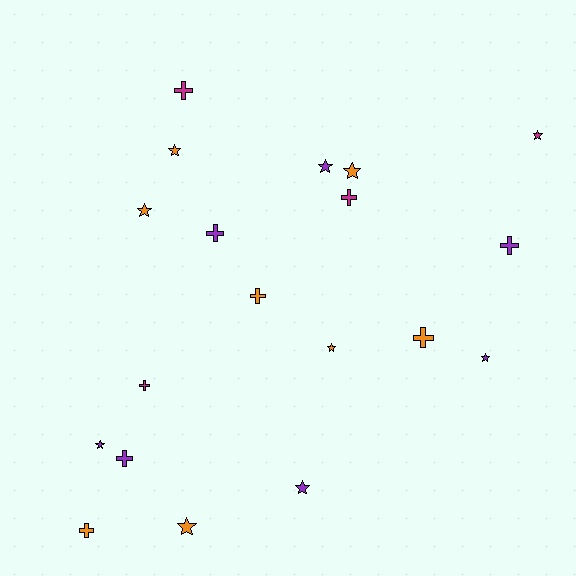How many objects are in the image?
There are 19 objects.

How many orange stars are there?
There are 5 orange stars.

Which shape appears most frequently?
Star, with 10 objects.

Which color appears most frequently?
Orange, with 8 objects.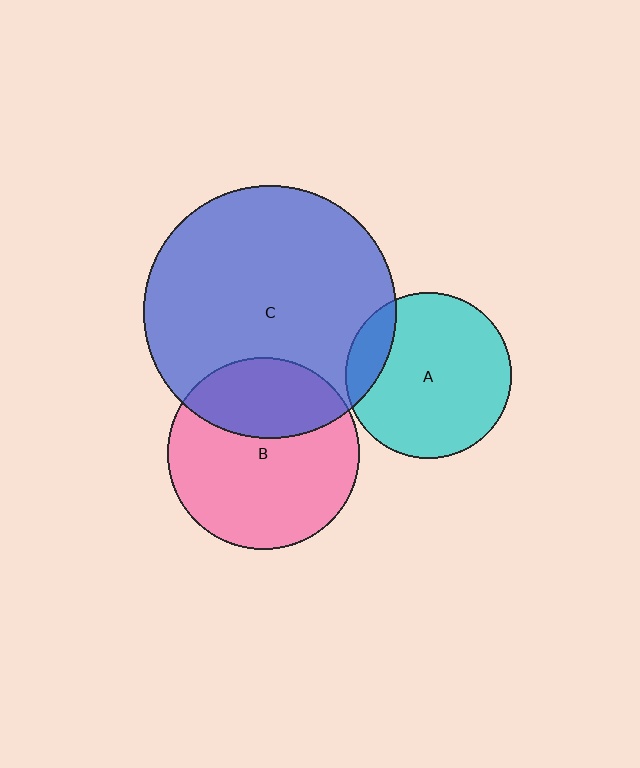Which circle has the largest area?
Circle C (blue).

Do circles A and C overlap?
Yes.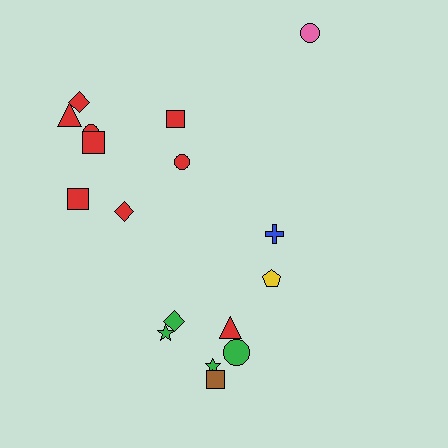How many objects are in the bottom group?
There are 6 objects.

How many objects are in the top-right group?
There are 3 objects.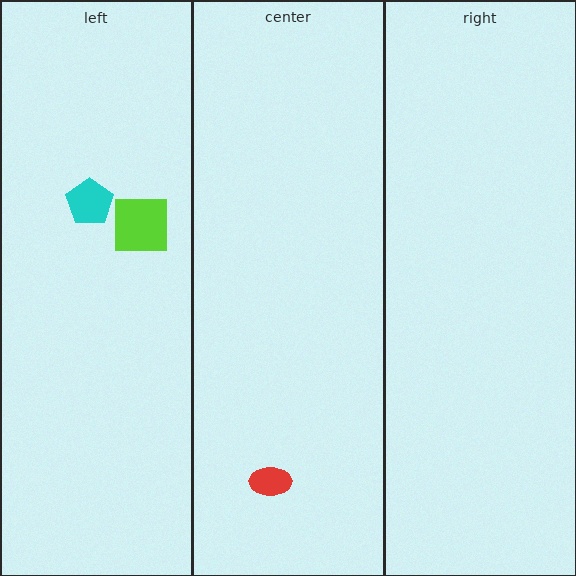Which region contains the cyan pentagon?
The left region.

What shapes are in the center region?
The red ellipse.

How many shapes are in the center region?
1.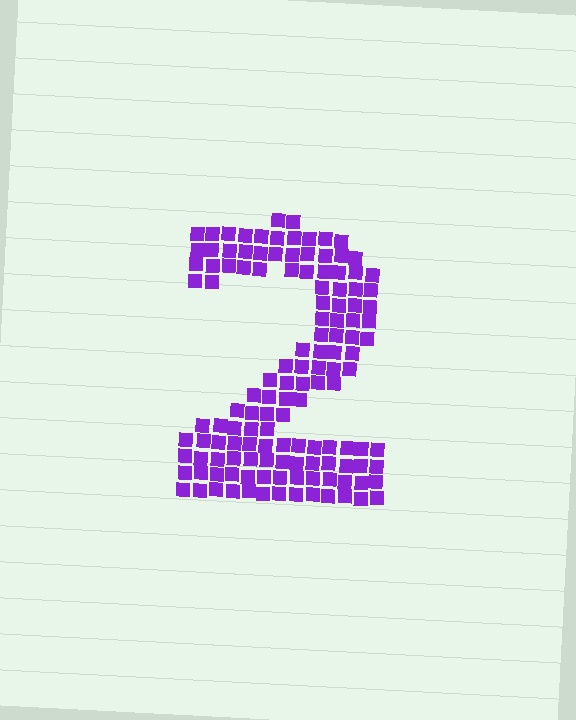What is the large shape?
The large shape is the digit 2.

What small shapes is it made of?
It is made of small squares.